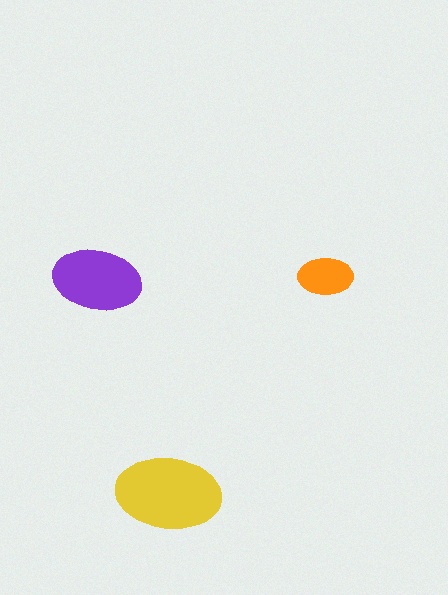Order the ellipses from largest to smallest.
the yellow one, the purple one, the orange one.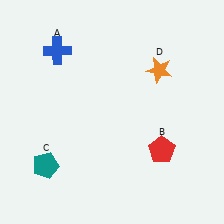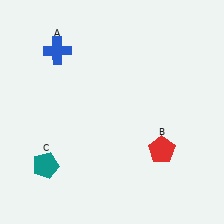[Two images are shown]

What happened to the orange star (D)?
The orange star (D) was removed in Image 2. It was in the top-right area of Image 1.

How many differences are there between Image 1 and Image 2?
There is 1 difference between the two images.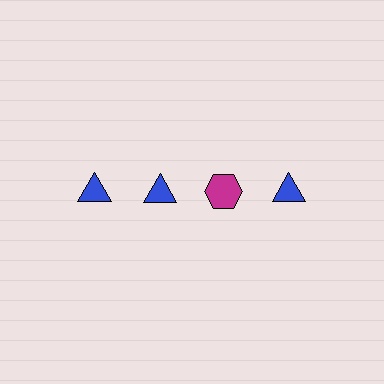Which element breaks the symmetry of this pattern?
The magenta hexagon in the top row, center column breaks the symmetry. All other shapes are blue triangles.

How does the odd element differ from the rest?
It differs in both color (magenta instead of blue) and shape (hexagon instead of triangle).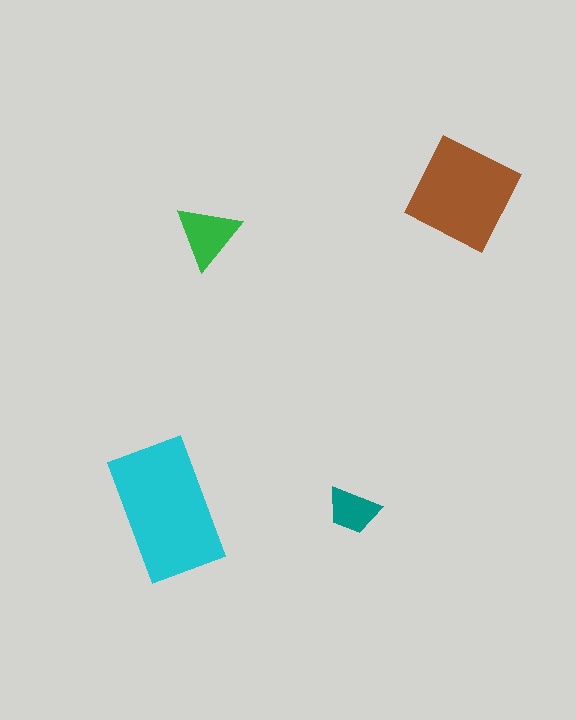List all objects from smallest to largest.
The teal trapezoid, the green triangle, the brown diamond, the cyan rectangle.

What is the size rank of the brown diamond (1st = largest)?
2nd.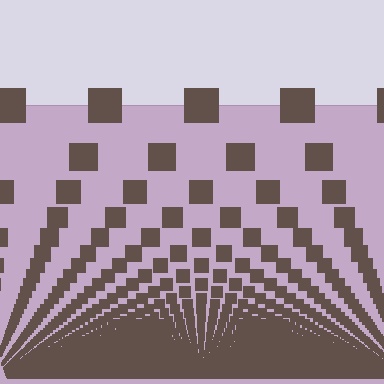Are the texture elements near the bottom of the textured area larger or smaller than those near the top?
Smaller. The gradient is inverted — elements near the bottom are smaller and denser.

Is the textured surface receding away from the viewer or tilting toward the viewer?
The surface appears to tilt toward the viewer. Texture elements get larger and sparser toward the top.